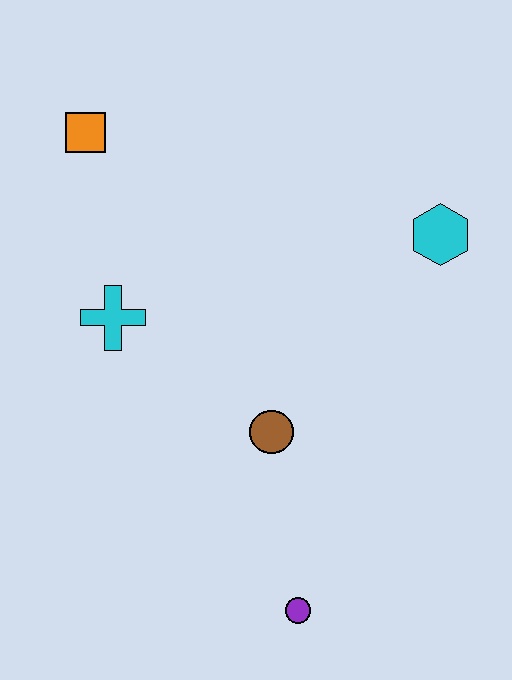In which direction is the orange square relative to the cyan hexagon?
The orange square is to the left of the cyan hexagon.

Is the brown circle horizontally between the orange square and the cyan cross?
No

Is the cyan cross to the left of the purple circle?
Yes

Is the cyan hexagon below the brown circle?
No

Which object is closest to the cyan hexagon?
The brown circle is closest to the cyan hexagon.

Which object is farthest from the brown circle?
The orange square is farthest from the brown circle.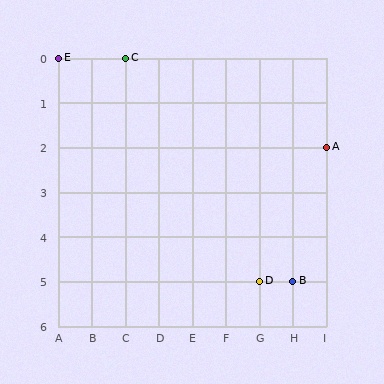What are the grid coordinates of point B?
Point B is at grid coordinates (H, 5).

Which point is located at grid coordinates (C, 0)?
Point C is at (C, 0).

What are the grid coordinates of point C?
Point C is at grid coordinates (C, 0).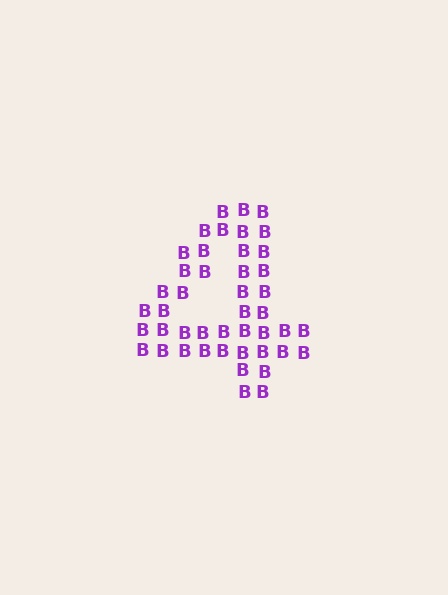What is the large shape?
The large shape is the digit 4.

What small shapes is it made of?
It is made of small letter B's.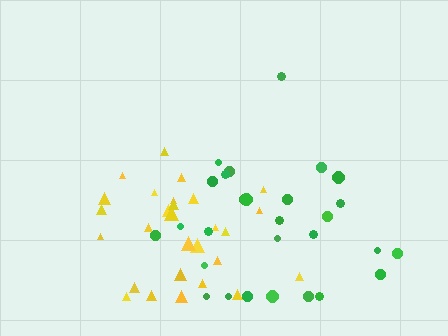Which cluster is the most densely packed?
Yellow.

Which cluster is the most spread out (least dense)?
Green.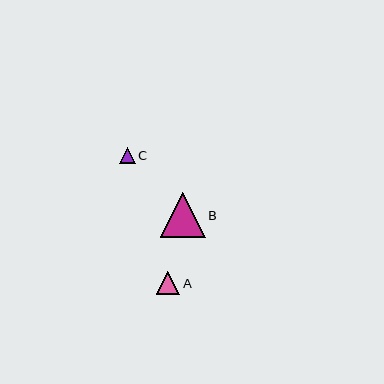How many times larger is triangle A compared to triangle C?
Triangle A is approximately 1.5 times the size of triangle C.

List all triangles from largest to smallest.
From largest to smallest: B, A, C.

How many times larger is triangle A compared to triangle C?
Triangle A is approximately 1.5 times the size of triangle C.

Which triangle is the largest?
Triangle B is the largest with a size of approximately 45 pixels.